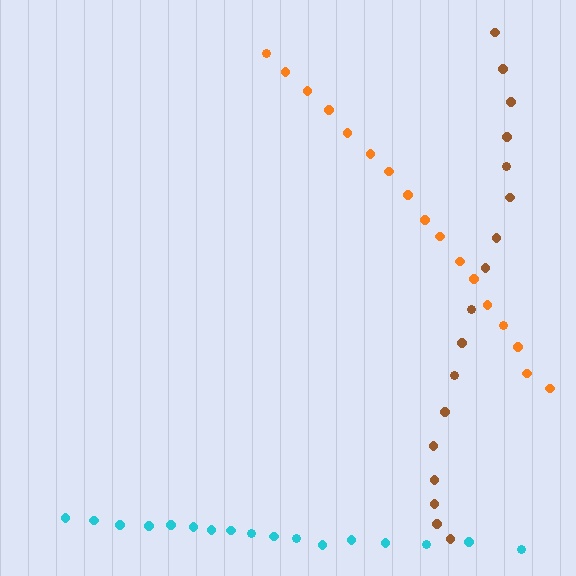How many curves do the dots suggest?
There are 3 distinct paths.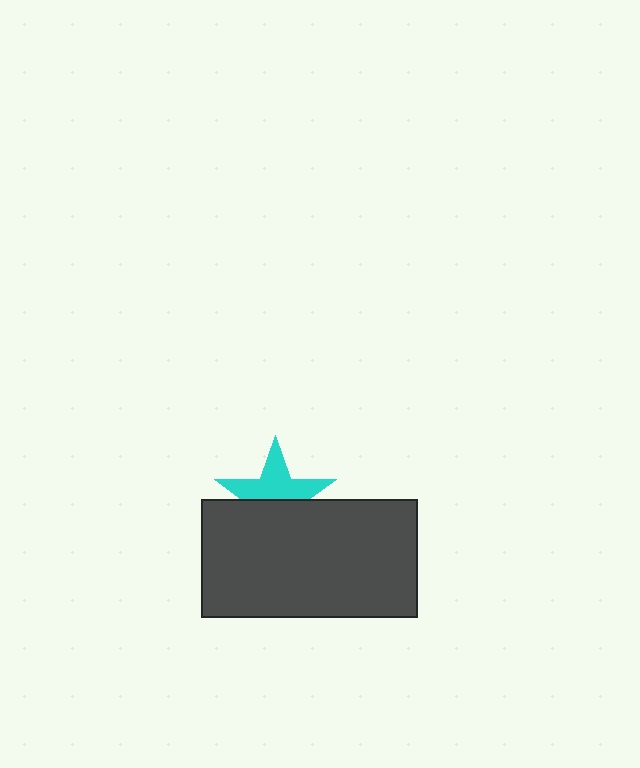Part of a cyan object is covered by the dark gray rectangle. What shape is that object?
It is a star.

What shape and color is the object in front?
The object in front is a dark gray rectangle.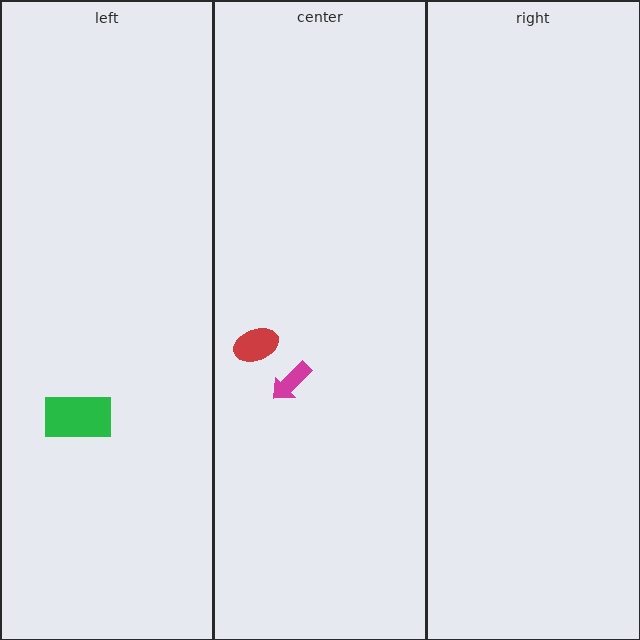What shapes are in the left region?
The green rectangle.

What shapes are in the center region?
The red ellipse, the magenta arrow.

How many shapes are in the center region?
2.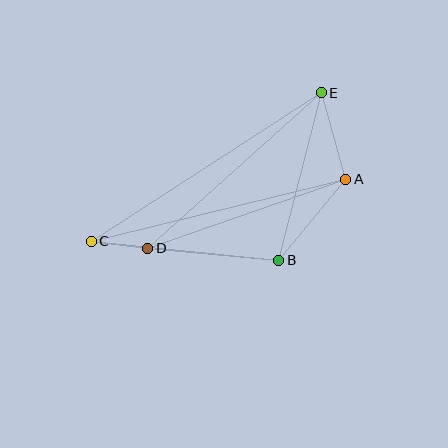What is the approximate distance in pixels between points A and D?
The distance between A and D is approximately 210 pixels.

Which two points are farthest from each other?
Points C and E are farthest from each other.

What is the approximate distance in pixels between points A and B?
The distance between A and B is approximately 105 pixels.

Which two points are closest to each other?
Points C and D are closest to each other.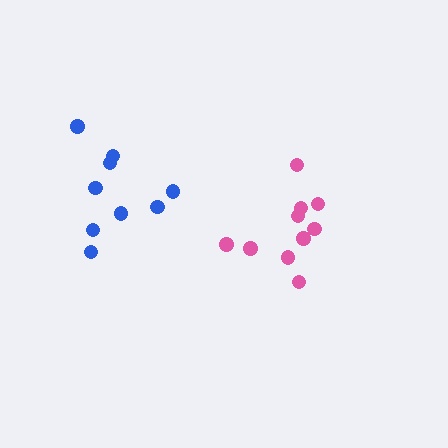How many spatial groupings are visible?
There are 2 spatial groupings.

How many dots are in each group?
Group 1: 10 dots, Group 2: 9 dots (19 total).